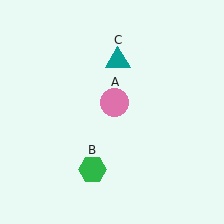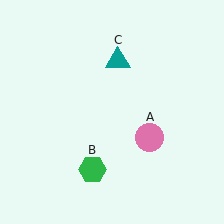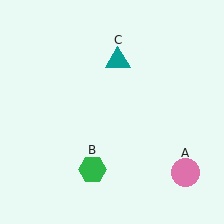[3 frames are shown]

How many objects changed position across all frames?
1 object changed position: pink circle (object A).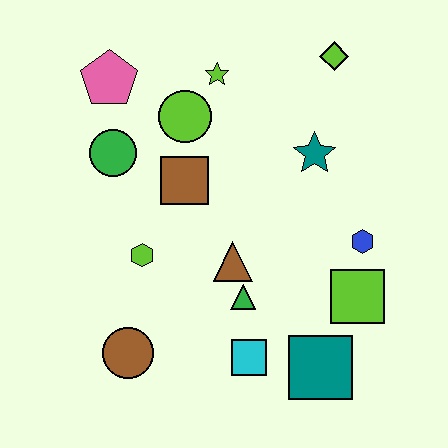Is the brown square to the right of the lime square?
No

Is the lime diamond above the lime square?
Yes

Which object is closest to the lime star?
The lime circle is closest to the lime star.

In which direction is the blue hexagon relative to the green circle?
The blue hexagon is to the right of the green circle.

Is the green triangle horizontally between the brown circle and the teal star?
Yes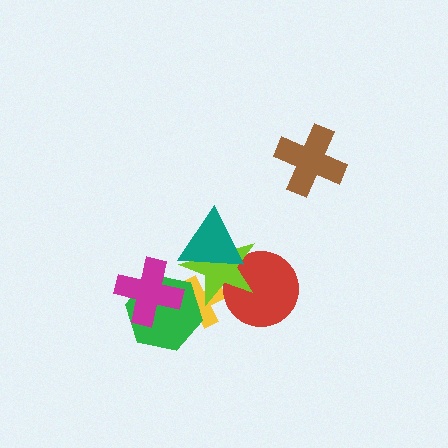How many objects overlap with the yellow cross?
3 objects overlap with the yellow cross.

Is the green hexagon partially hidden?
Yes, it is partially covered by another shape.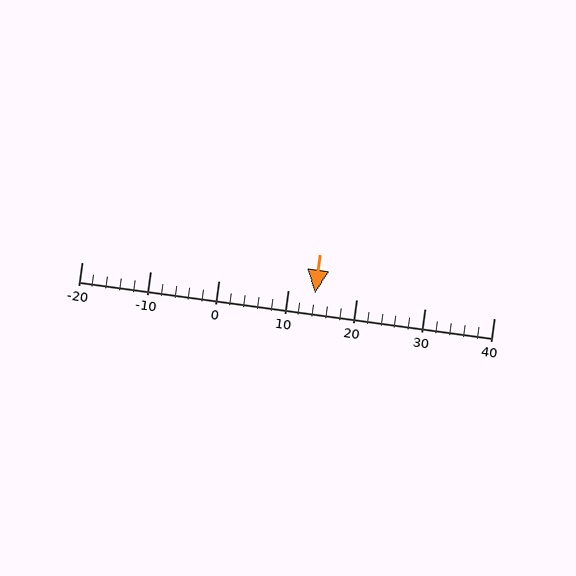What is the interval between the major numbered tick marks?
The major tick marks are spaced 10 units apart.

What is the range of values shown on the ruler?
The ruler shows values from -20 to 40.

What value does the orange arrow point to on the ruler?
The orange arrow points to approximately 14.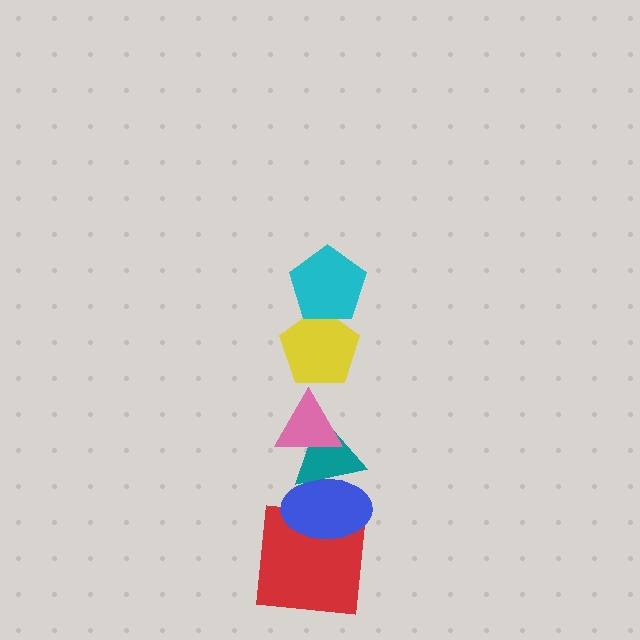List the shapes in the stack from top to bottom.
From top to bottom: the cyan pentagon, the yellow pentagon, the pink triangle, the teal triangle, the blue ellipse, the red square.